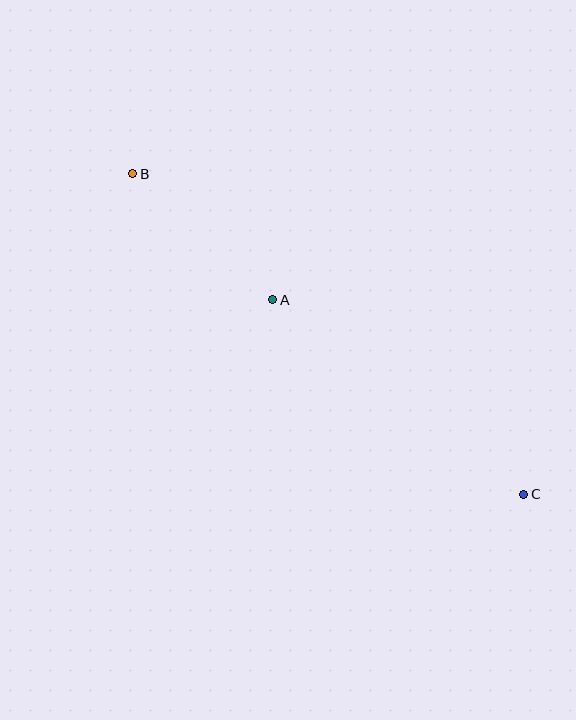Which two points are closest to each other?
Points A and B are closest to each other.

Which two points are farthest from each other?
Points B and C are farthest from each other.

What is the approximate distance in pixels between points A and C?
The distance between A and C is approximately 318 pixels.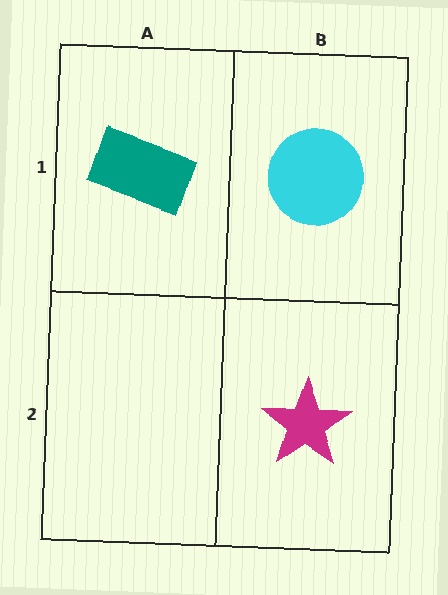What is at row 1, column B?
A cyan circle.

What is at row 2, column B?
A magenta star.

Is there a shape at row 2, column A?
No, that cell is empty.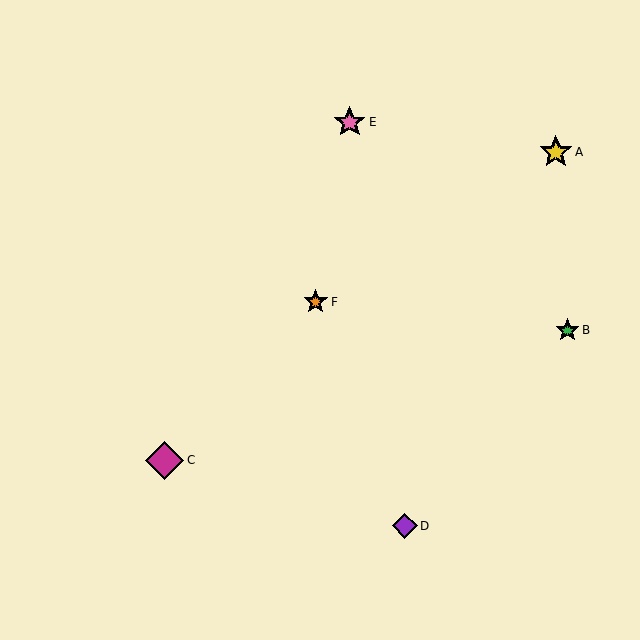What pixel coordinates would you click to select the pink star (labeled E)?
Click at (350, 122) to select the pink star E.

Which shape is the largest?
The magenta diamond (labeled C) is the largest.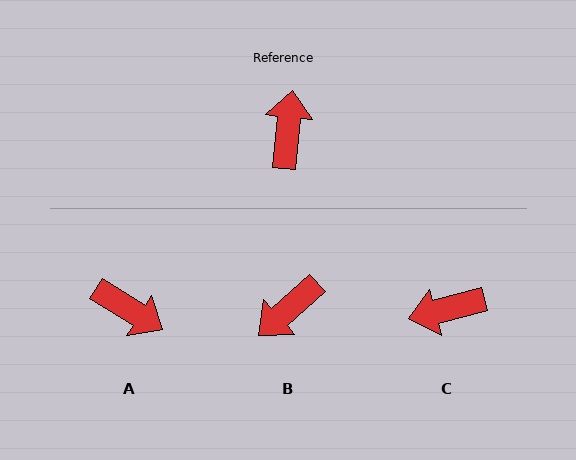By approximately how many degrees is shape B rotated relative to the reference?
Approximately 138 degrees counter-clockwise.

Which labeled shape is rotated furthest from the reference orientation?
B, about 138 degrees away.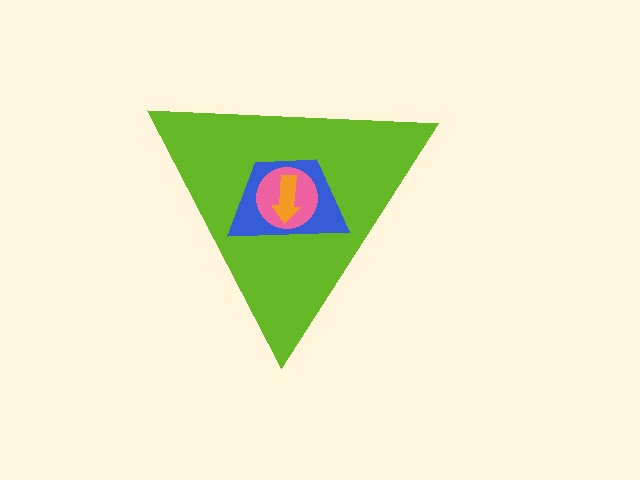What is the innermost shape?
The orange arrow.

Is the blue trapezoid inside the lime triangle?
Yes.